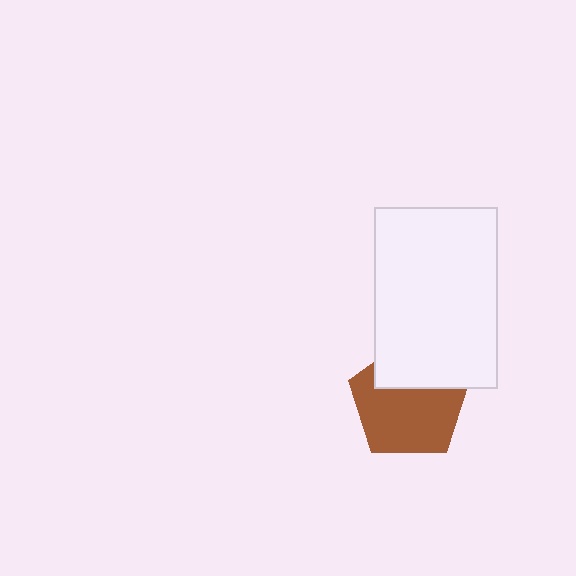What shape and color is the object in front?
The object in front is a white rectangle.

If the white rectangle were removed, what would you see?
You would see the complete brown pentagon.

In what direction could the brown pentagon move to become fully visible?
The brown pentagon could move down. That would shift it out from behind the white rectangle entirely.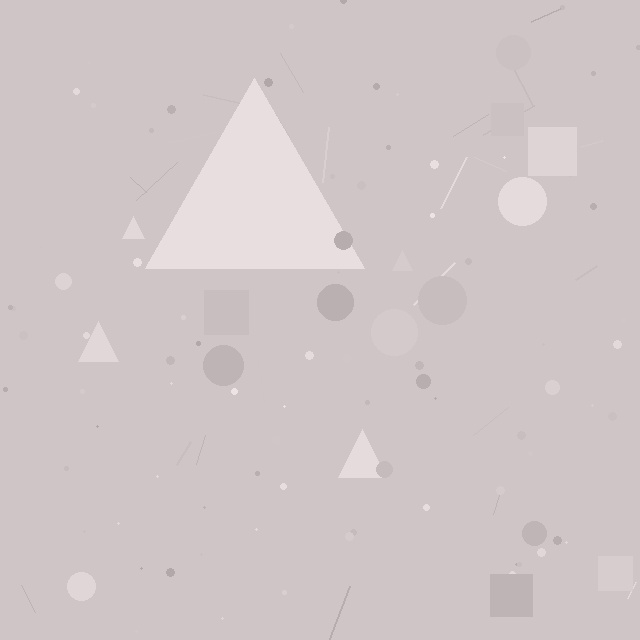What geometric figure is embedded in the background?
A triangle is embedded in the background.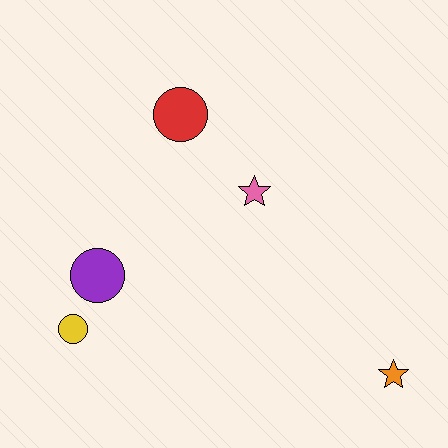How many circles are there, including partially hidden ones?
There are 3 circles.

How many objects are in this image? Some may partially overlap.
There are 5 objects.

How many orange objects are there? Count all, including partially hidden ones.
There is 1 orange object.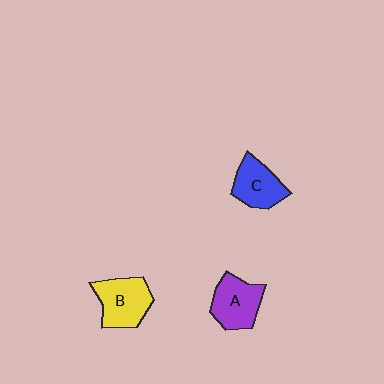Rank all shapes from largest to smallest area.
From largest to smallest: B (yellow), A (purple), C (blue).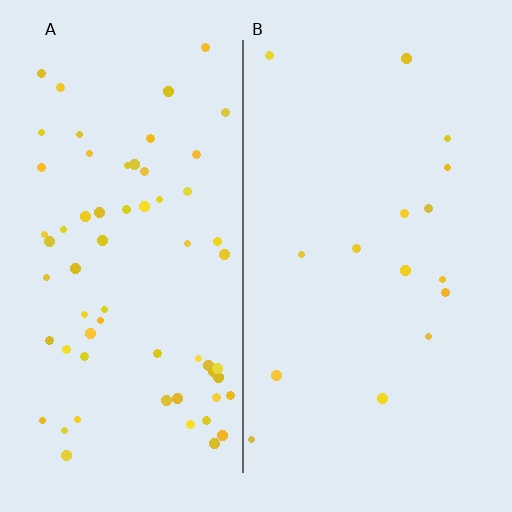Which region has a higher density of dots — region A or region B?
A (the left).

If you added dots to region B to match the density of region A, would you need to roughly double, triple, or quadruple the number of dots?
Approximately quadruple.